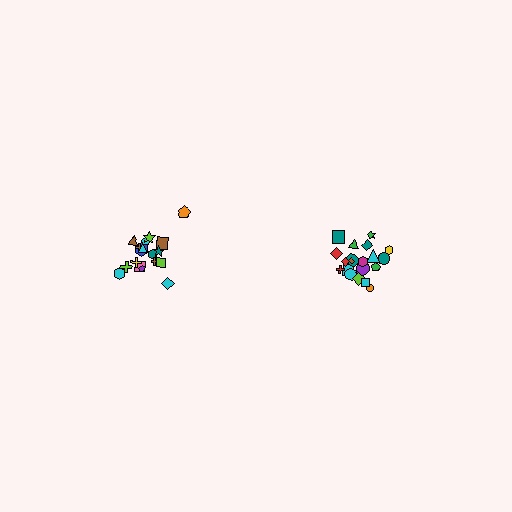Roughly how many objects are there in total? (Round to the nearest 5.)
Roughly 40 objects in total.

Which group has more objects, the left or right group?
The right group.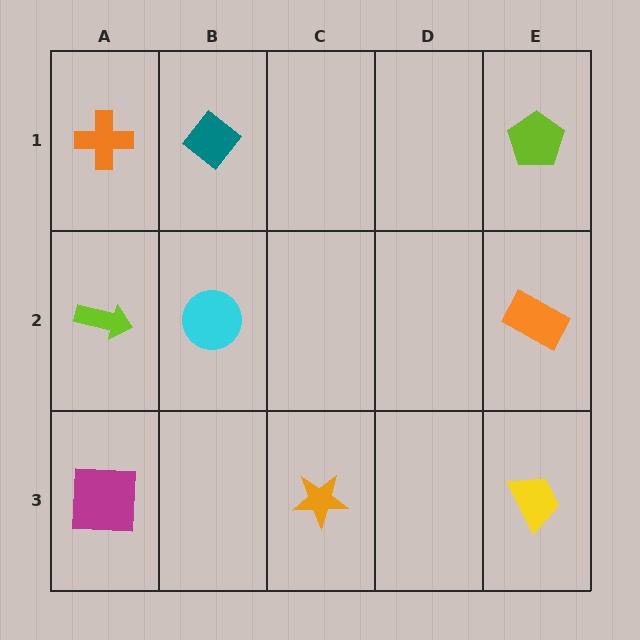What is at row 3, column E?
A yellow trapezoid.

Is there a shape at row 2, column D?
No, that cell is empty.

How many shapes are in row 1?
3 shapes.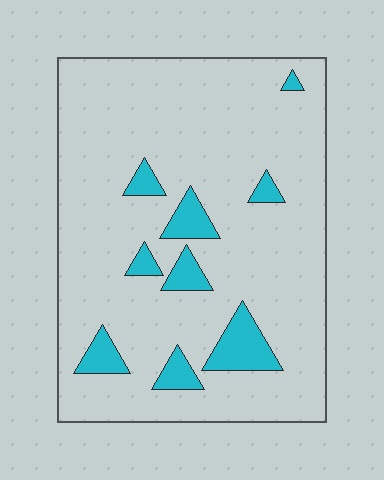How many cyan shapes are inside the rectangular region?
9.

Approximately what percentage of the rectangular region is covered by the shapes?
Approximately 10%.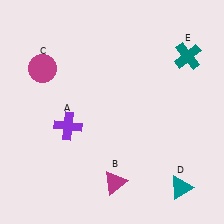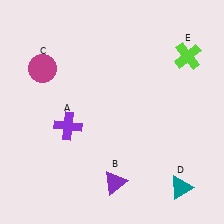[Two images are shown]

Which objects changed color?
B changed from magenta to purple. E changed from teal to lime.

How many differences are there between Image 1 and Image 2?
There are 2 differences between the two images.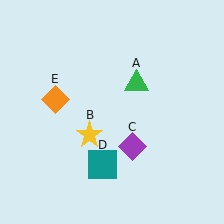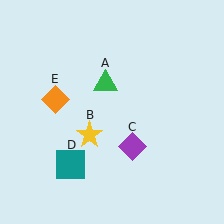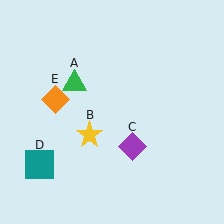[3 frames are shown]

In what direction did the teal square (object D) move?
The teal square (object D) moved left.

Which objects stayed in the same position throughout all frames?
Yellow star (object B) and purple diamond (object C) and orange diamond (object E) remained stationary.